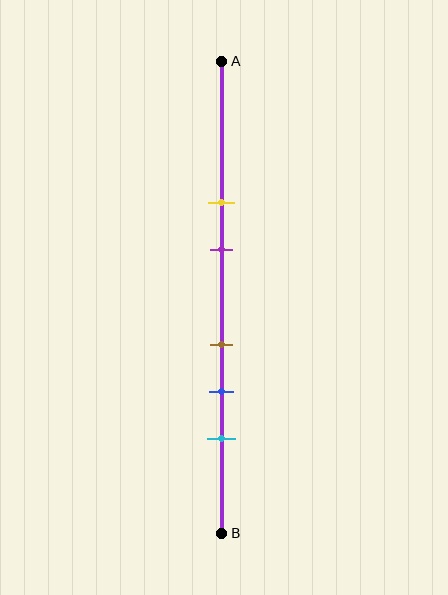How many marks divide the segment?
There are 5 marks dividing the segment.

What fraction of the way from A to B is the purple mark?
The purple mark is approximately 40% (0.4) of the way from A to B.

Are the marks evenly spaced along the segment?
No, the marks are not evenly spaced.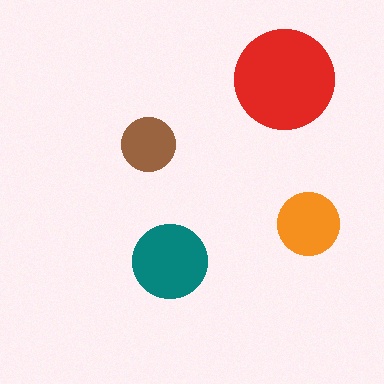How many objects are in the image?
There are 4 objects in the image.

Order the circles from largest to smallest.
the red one, the teal one, the orange one, the brown one.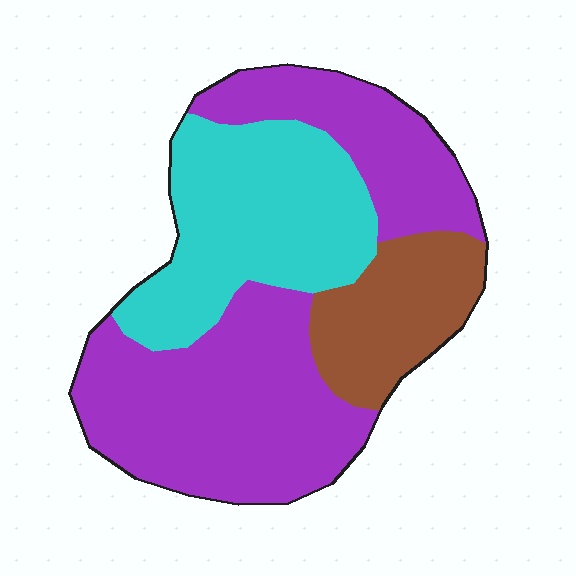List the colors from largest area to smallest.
From largest to smallest: purple, cyan, brown.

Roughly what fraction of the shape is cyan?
Cyan covers roughly 30% of the shape.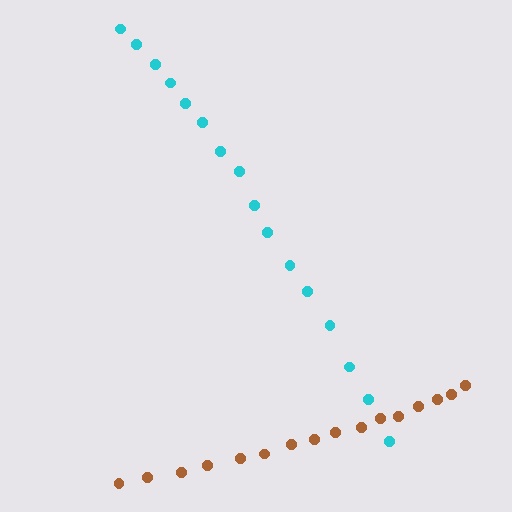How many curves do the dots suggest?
There are 2 distinct paths.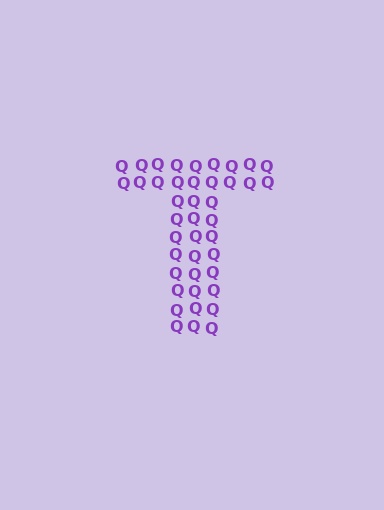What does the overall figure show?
The overall figure shows the letter T.